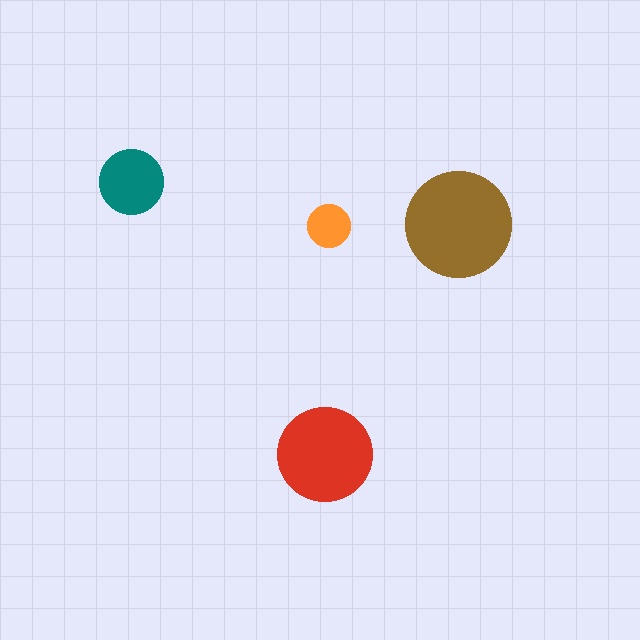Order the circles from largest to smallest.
the brown one, the red one, the teal one, the orange one.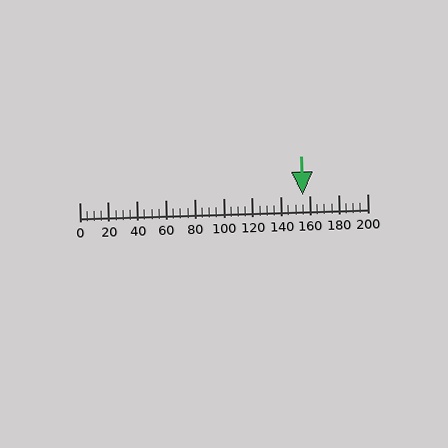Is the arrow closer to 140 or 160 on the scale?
The arrow is closer to 160.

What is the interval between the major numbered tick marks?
The major tick marks are spaced 20 units apart.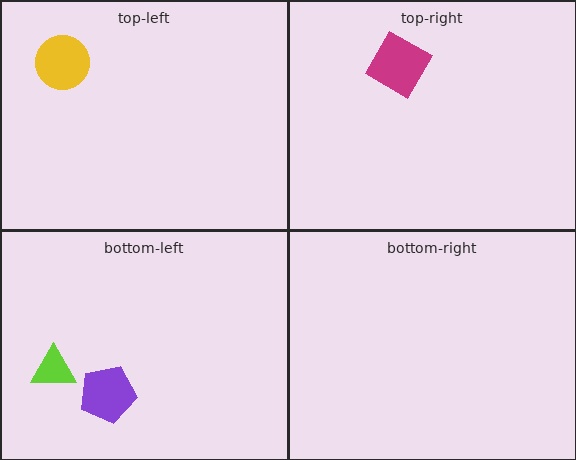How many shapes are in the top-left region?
1.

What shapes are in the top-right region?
The magenta diamond.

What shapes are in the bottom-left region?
The purple pentagon, the lime triangle.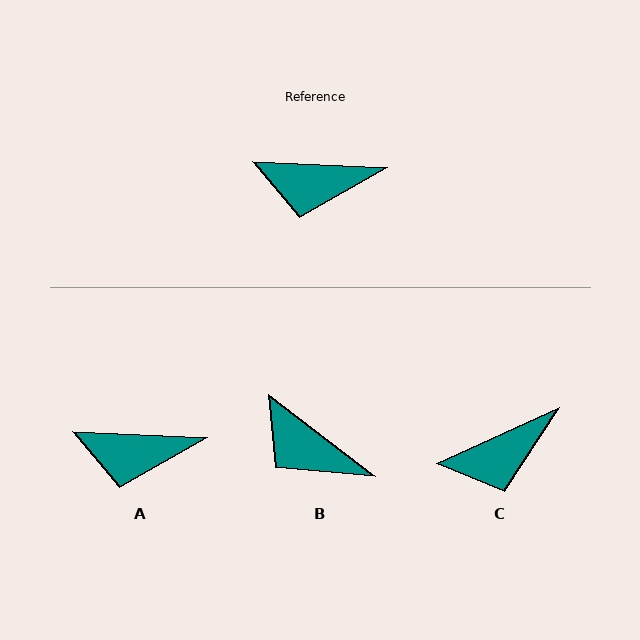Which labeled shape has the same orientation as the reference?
A.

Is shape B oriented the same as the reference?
No, it is off by about 35 degrees.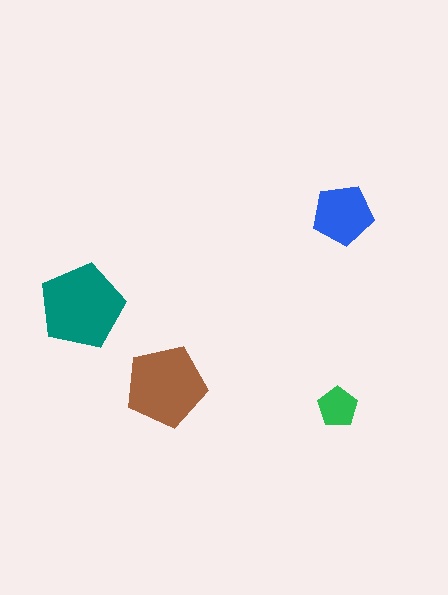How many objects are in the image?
There are 4 objects in the image.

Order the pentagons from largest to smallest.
the teal one, the brown one, the blue one, the green one.